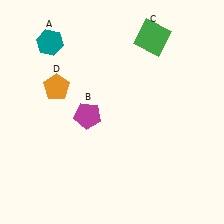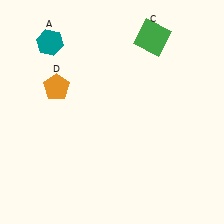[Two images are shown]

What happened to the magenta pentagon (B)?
The magenta pentagon (B) was removed in Image 2. It was in the bottom-left area of Image 1.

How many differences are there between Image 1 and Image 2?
There is 1 difference between the two images.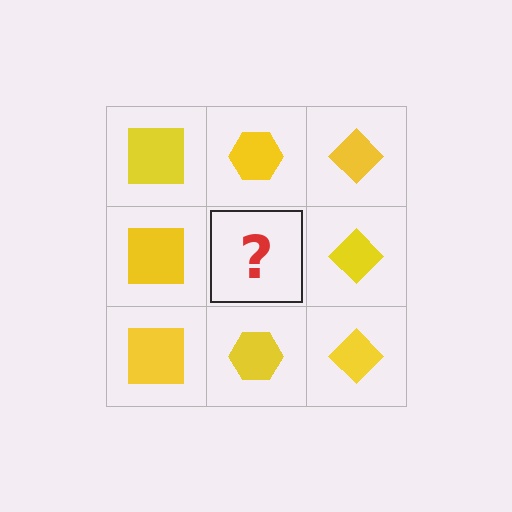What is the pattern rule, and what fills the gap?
The rule is that each column has a consistent shape. The gap should be filled with a yellow hexagon.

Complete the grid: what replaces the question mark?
The question mark should be replaced with a yellow hexagon.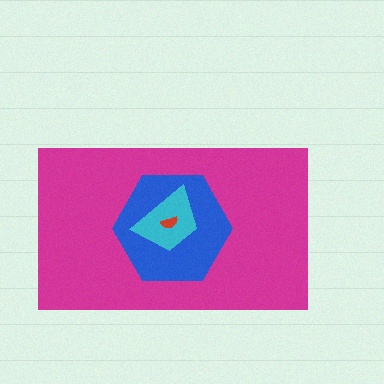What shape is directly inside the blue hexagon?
The cyan trapezoid.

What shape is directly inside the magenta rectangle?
The blue hexagon.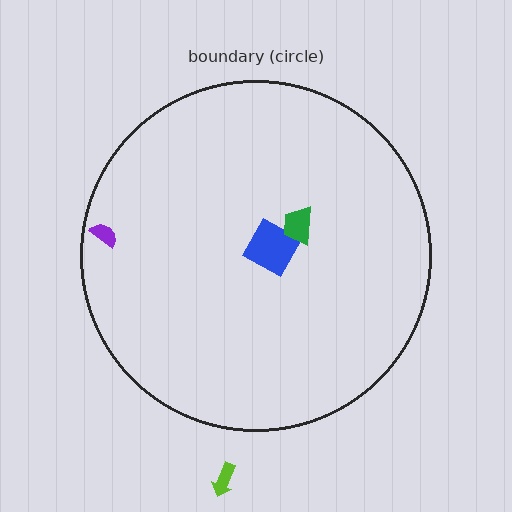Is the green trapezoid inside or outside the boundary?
Inside.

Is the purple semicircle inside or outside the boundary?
Inside.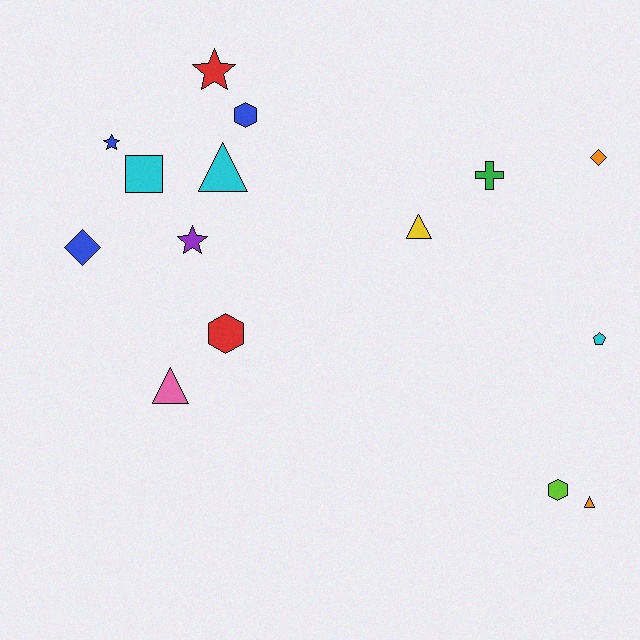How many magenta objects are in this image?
There are no magenta objects.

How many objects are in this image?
There are 15 objects.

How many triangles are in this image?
There are 4 triangles.